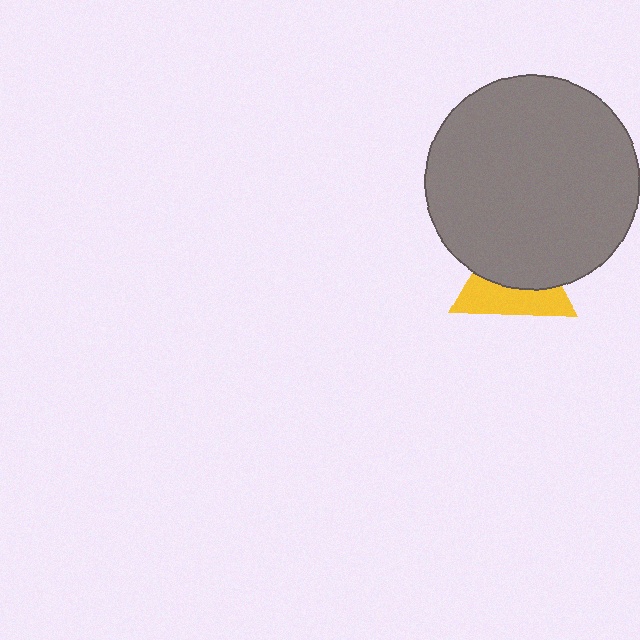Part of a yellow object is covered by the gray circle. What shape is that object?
It is a triangle.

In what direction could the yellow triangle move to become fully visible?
The yellow triangle could move down. That would shift it out from behind the gray circle entirely.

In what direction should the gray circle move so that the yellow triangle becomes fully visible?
The gray circle should move up. That is the shortest direction to clear the overlap and leave the yellow triangle fully visible.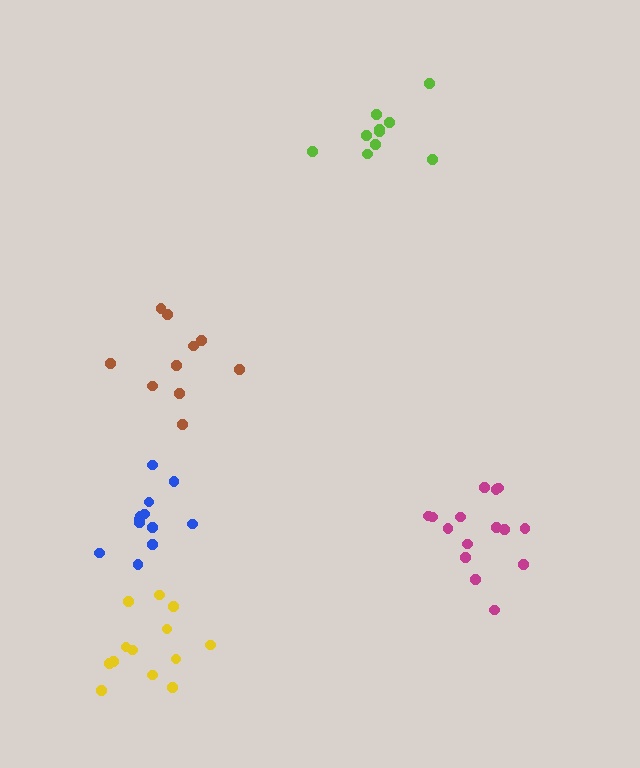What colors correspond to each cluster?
The clusters are colored: brown, blue, yellow, lime, magenta.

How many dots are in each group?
Group 1: 10 dots, Group 2: 12 dots, Group 3: 13 dots, Group 4: 10 dots, Group 5: 15 dots (60 total).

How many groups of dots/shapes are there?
There are 5 groups.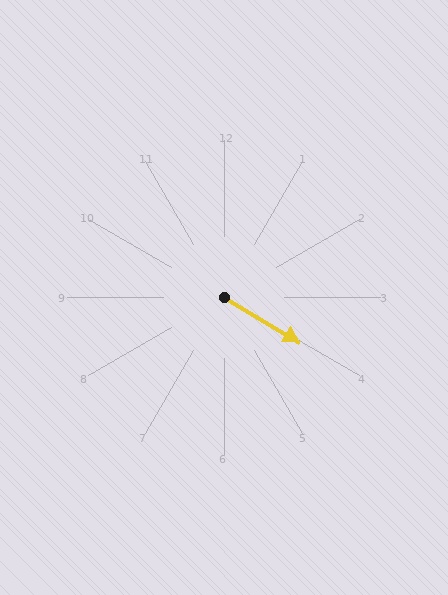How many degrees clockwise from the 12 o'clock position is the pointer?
Approximately 120 degrees.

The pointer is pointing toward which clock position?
Roughly 4 o'clock.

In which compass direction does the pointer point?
Southeast.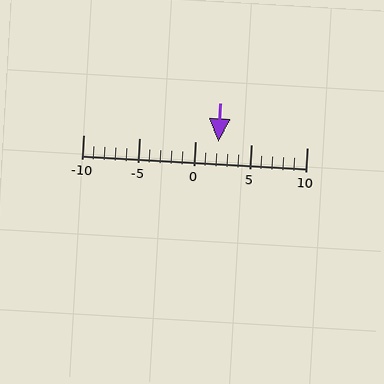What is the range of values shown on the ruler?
The ruler shows values from -10 to 10.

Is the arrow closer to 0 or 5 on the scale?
The arrow is closer to 0.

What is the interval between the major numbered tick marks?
The major tick marks are spaced 5 units apart.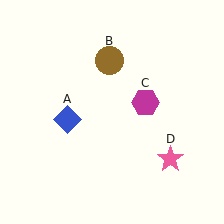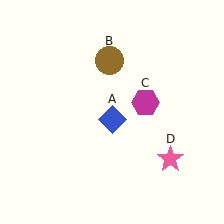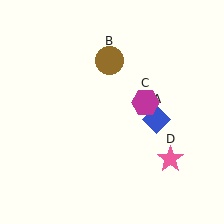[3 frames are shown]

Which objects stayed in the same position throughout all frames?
Brown circle (object B) and magenta hexagon (object C) and pink star (object D) remained stationary.